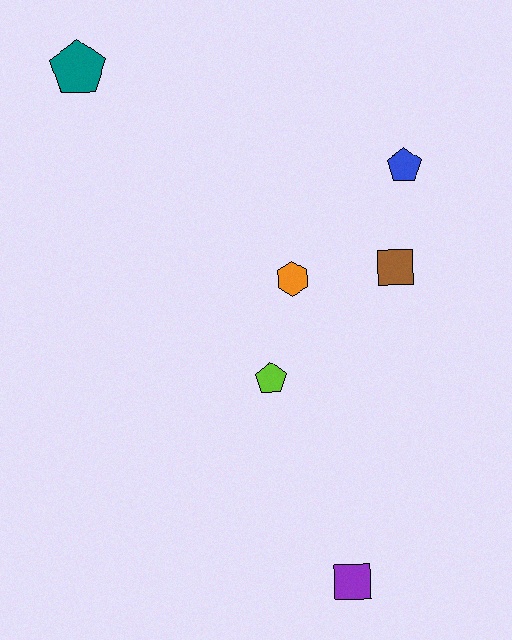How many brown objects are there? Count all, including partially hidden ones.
There is 1 brown object.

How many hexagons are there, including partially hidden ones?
There is 1 hexagon.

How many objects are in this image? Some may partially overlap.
There are 6 objects.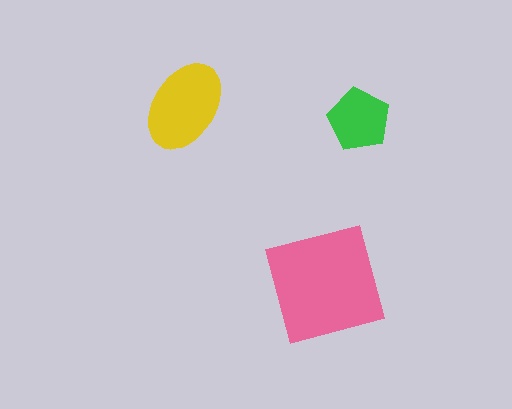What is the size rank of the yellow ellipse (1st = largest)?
2nd.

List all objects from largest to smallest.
The pink square, the yellow ellipse, the green pentagon.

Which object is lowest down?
The pink square is bottommost.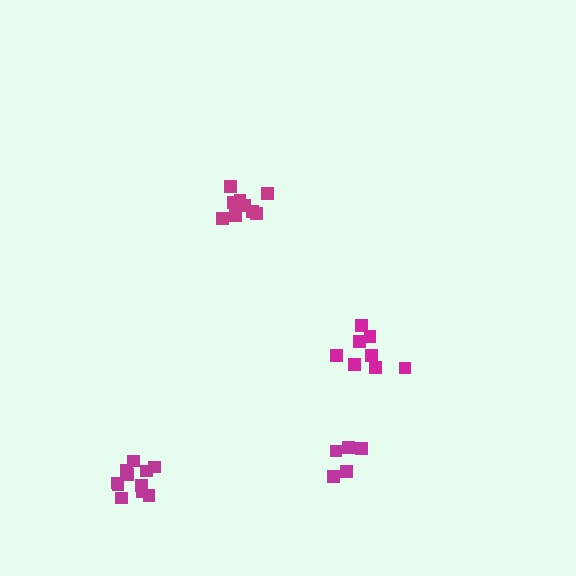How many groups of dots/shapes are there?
There are 4 groups.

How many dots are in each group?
Group 1: 10 dots, Group 2: 5 dots, Group 3: 11 dots, Group 4: 8 dots (34 total).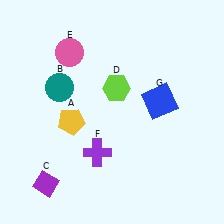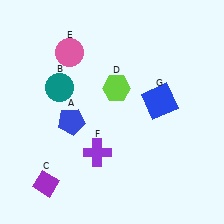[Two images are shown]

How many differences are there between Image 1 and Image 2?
There is 1 difference between the two images.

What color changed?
The pentagon (A) changed from yellow in Image 1 to blue in Image 2.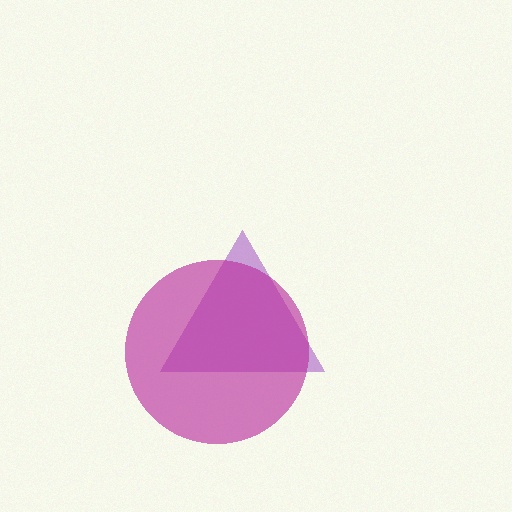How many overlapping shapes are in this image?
There are 2 overlapping shapes in the image.